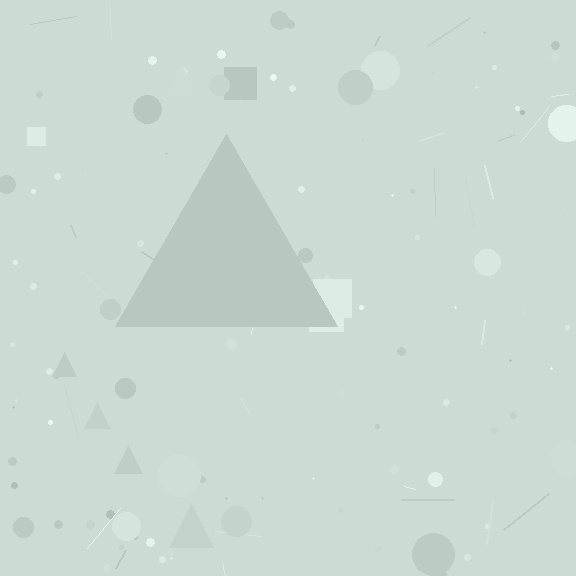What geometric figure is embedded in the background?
A triangle is embedded in the background.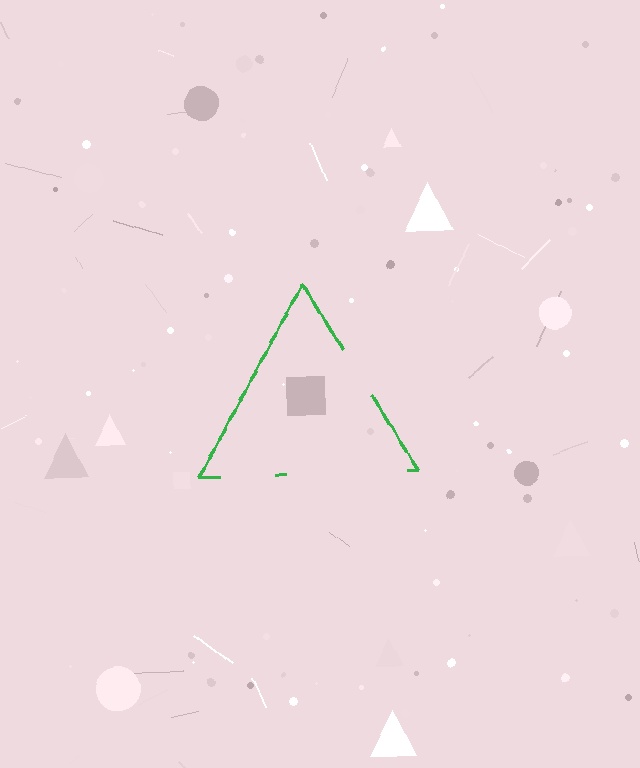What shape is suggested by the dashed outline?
The dashed outline suggests a triangle.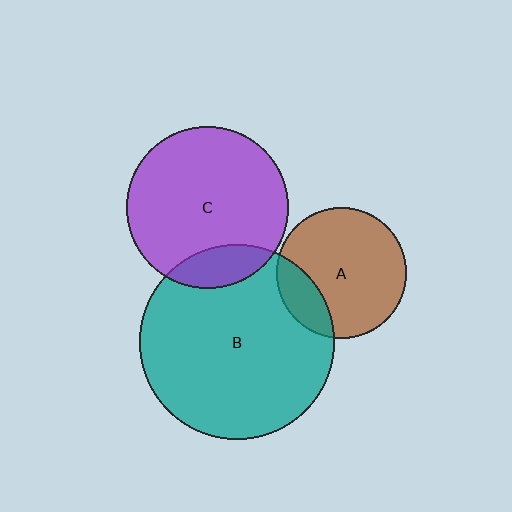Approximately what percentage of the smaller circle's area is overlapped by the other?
Approximately 15%.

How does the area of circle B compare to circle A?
Approximately 2.2 times.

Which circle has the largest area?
Circle B (teal).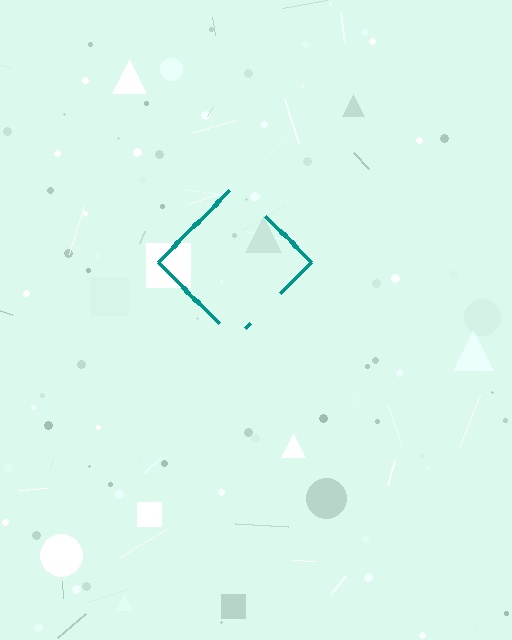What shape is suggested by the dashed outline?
The dashed outline suggests a diamond.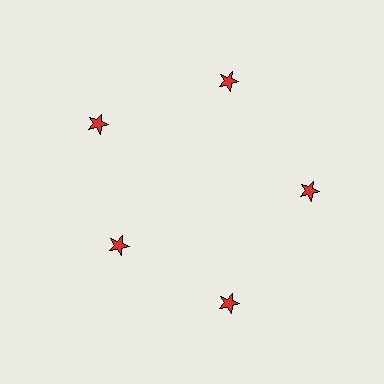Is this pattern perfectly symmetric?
No. The 5 red stars are arranged in a ring, but one element near the 8 o'clock position is pulled inward toward the center, breaking the 5-fold rotational symmetry.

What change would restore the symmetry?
The symmetry would be restored by moving it outward, back onto the ring so that all 5 stars sit at equal angles and equal distance from the center.